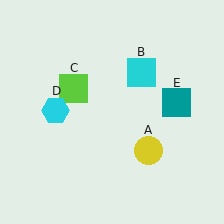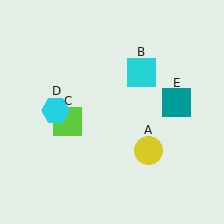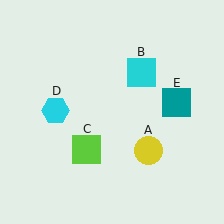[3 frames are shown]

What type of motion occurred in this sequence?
The lime square (object C) rotated counterclockwise around the center of the scene.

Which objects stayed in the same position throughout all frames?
Yellow circle (object A) and cyan square (object B) and cyan hexagon (object D) and teal square (object E) remained stationary.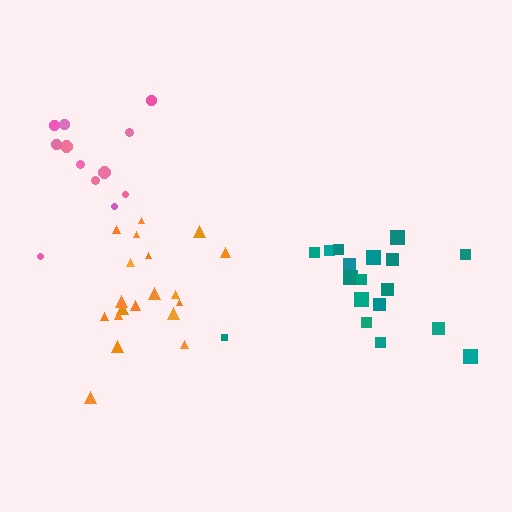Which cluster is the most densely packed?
Pink.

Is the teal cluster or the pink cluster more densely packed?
Pink.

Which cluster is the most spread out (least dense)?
Teal.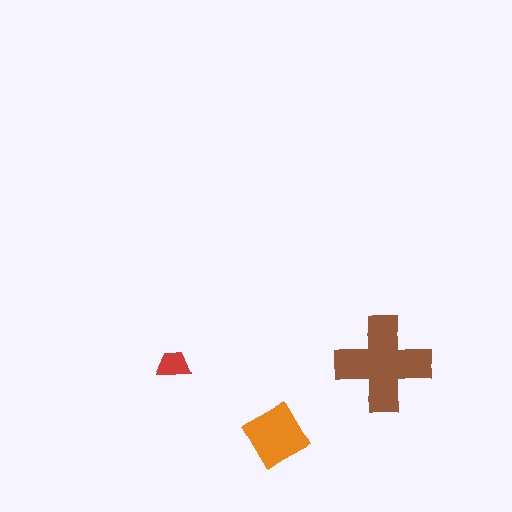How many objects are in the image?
There are 3 objects in the image.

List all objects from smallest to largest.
The red trapezoid, the orange diamond, the brown cross.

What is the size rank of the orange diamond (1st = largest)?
2nd.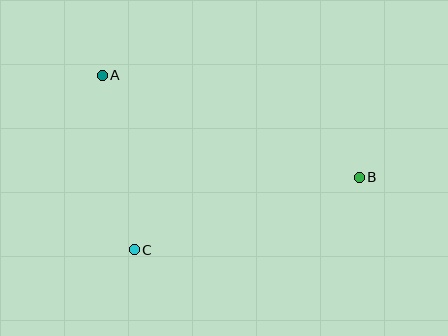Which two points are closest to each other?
Points A and C are closest to each other.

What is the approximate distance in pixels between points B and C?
The distance between B and C is approximately 237 pixels.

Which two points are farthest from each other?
Points A and B are farthest from each other.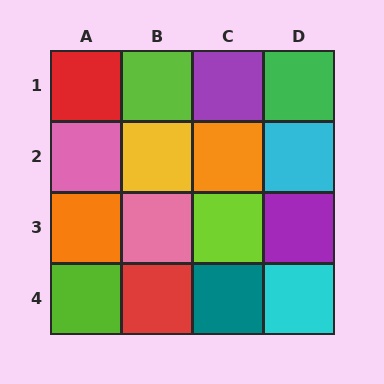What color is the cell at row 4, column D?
Cyan.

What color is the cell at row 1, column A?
Red.